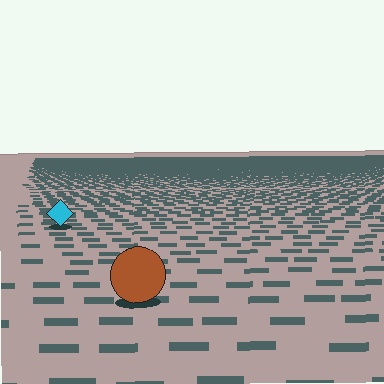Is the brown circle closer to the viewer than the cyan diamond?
Yes. The brown circle is closer — you can tell from the texture gradient: the ground texture is coarser near it.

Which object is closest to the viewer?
The brown circle is closest. The texture marks near it are larger and more spread out.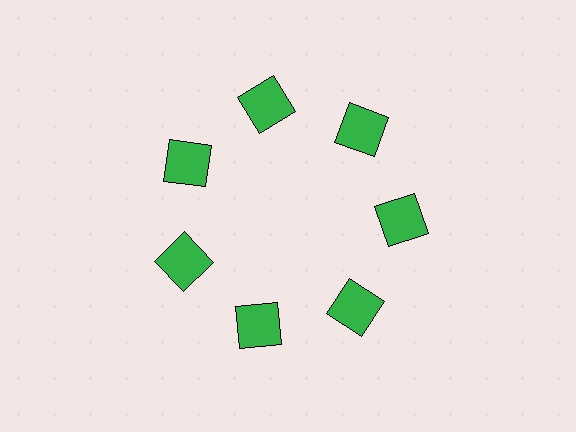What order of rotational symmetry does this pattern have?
This pattern has 7-fold rotational symmetry.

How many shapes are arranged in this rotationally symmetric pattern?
There are 7 shapes, arranged in 7 groups of 1.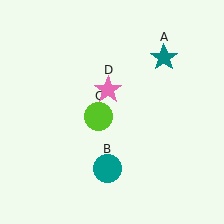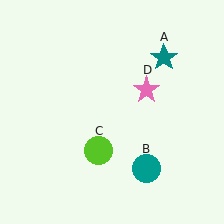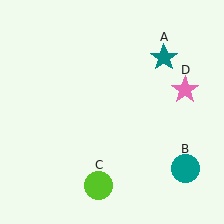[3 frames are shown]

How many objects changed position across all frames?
3 objects changed position: teal circle (object B), lime circle (object C), pink star (object D).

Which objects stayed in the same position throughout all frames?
Teal star (object A) remained stationary.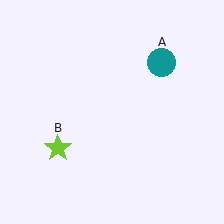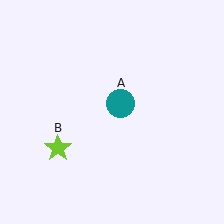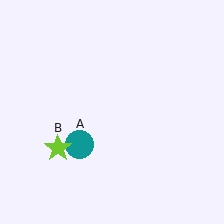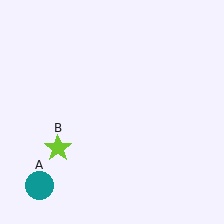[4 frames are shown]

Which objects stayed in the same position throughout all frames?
Lime star (object B) remained stationary.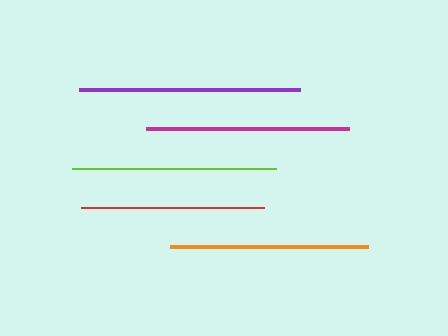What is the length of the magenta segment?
The magenta segment is approximately 203 pixels long.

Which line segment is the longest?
The purple line is the longest at approximately 221 pixels.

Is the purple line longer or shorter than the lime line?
The purple line is longer than the lime line.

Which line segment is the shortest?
The red line is the shortest at approximately 183 pixels.